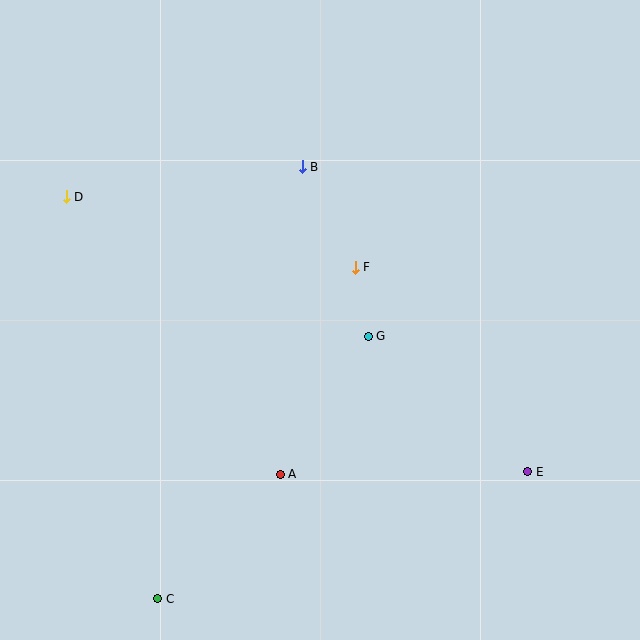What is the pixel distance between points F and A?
The distance between F and A is 220 pixels.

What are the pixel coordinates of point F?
Point F is at (355, 267).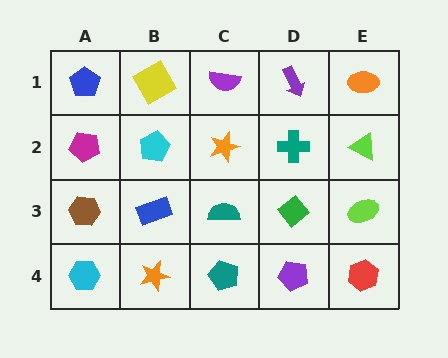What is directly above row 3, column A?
A magenta pentagon.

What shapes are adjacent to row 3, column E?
A lime triangle (row 2, column E), a red hexagon (row 4, column E), a green diamond (row 3, column D).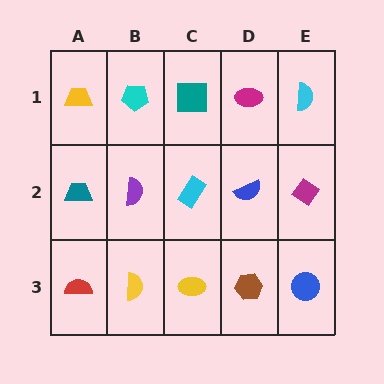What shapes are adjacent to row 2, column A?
A yellow trapezoid (row 1, column A), a red semicircle (row 3, column A), a purple semicircle (row 2, column B).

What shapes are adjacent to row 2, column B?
A cyan pentagon (row 1, column B), a yellow semicircle (row 3, column B), a teal trapezoid (row 2, column A), a cyan rectangle (row 2, column C).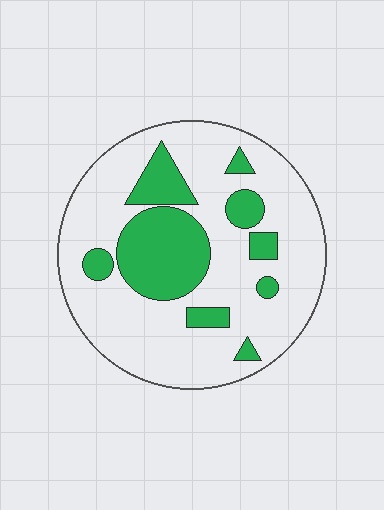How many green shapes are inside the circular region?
9.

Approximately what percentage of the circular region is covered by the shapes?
Approximately 25%.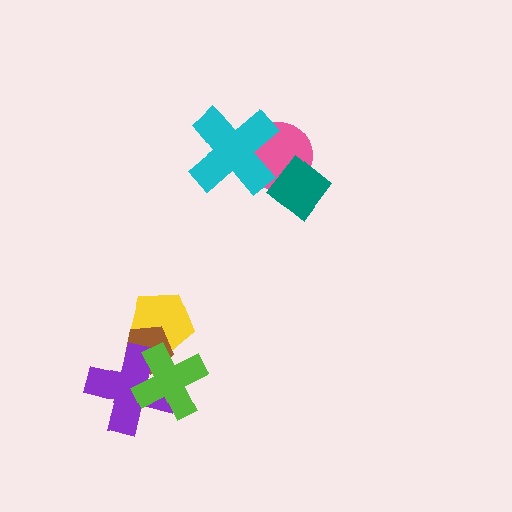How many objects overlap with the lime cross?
3 objects overlap with the lime cross.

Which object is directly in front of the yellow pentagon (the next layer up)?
The brown pentagon is directly in front of the yellow pentagon.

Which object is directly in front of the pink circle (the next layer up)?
The cyan cross is directly in front of the pink circle.